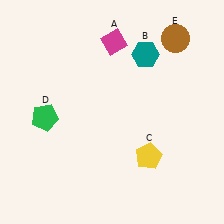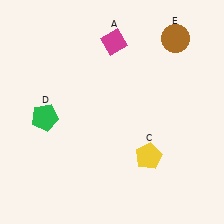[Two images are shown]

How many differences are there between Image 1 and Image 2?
There is 1 difference between the two images.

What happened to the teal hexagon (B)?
The teal hexagon (B) was removed in Image 2. It was in the top-right area of Image 1.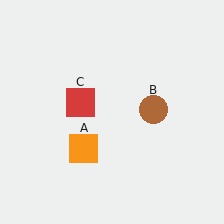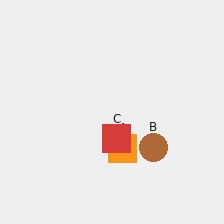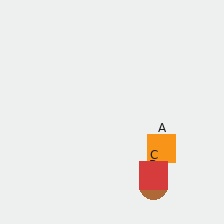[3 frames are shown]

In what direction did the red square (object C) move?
The red square (object C) moved down and to the right.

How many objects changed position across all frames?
3 objects changed position: orange square (object A), brown circle (object B), red square (object C).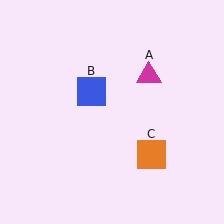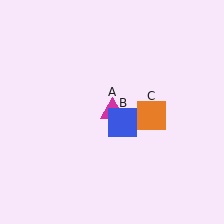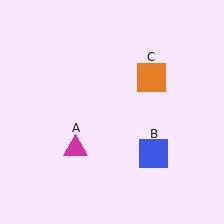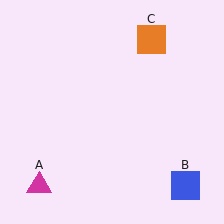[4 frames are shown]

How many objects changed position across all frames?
3 objects changed position: magenta triangle (object A), blue square (object B), orange square (object C).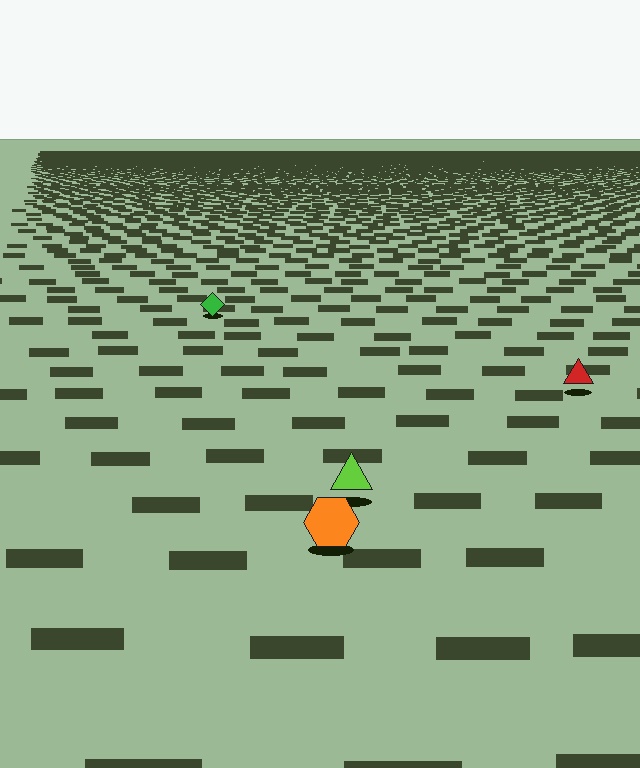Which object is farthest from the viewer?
The green diamond is farthest from the viewer. It appears smaller and the ground texture around it is denser.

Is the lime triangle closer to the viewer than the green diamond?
Yes. The lime triangle is closer — you can tell from the texture gradient: the ground texture is coarser near it.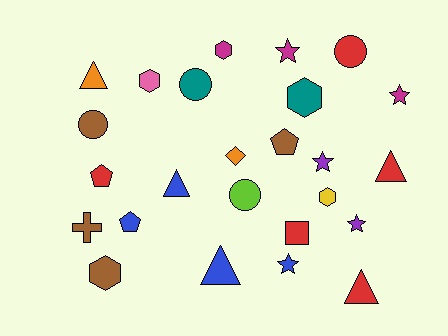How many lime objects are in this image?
There is 1 lime object.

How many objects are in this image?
There are 25 objects.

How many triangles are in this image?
There are 5 triangles.